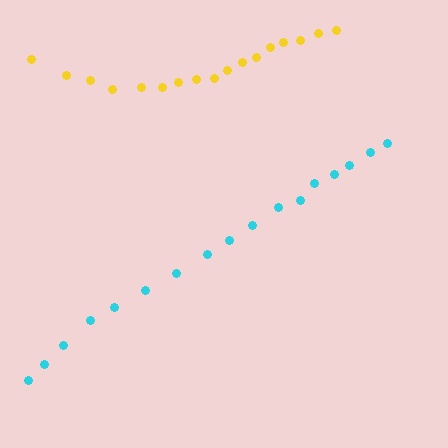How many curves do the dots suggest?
There are 2 distinct paths.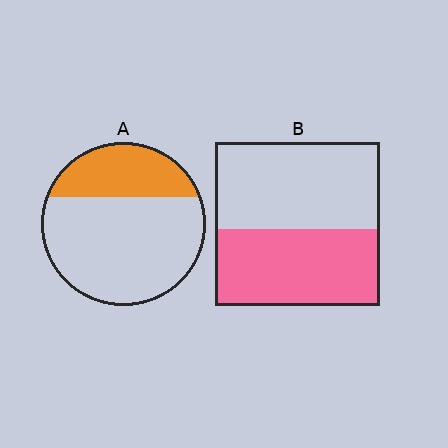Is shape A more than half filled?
No.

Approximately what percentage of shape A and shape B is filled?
A is approximately 30% and B is approximately 45%.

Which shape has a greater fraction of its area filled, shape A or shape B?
Shape B.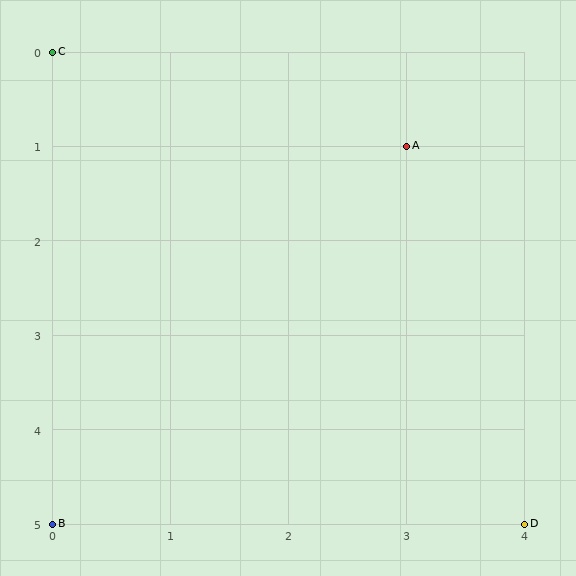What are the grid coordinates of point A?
Point A is at grid coordinates (3, 1).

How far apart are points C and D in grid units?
Points C and D are 4 columns and 5 rows apart (about 6.4 grid units diagonally).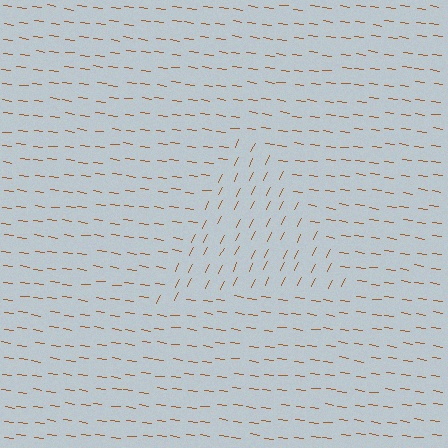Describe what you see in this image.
The image is filled with small brown line segments. A triangle region in the image has lines oriented differently from the surrounding lines, creating a visible texture boundary.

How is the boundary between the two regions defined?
The boundary is defined purely by a change in line orientation (approximately 72 degrees difference). All lines are the same color and thickness.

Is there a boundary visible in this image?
Yes, there is a texture boundary formed by a change in line orientation.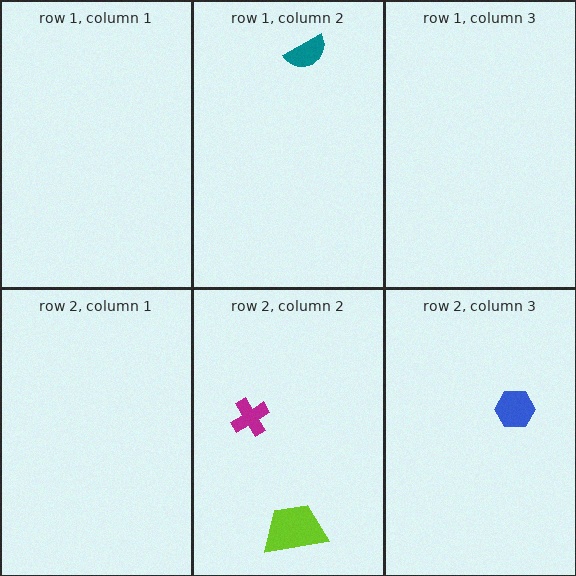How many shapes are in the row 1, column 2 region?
1.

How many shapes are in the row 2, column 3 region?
1.